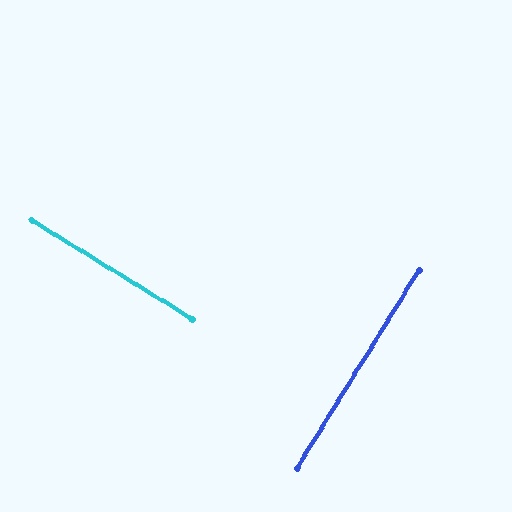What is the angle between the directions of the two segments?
Approximately 90 degrees.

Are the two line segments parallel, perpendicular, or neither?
Perpendicular — they meet at approximately 90°.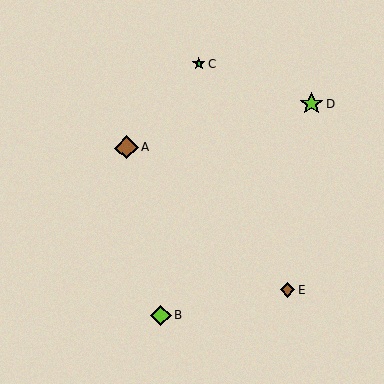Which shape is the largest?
The brown diamond (labeled A) is the largest.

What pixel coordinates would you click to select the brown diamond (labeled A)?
Click at (126, 148) to select the brown diamond A.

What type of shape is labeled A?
Shape A is a brown diamond.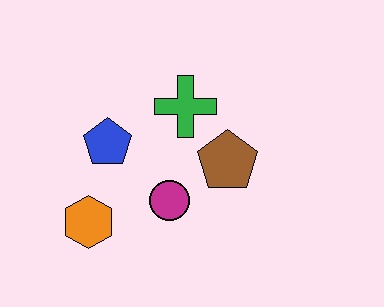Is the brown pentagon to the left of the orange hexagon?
No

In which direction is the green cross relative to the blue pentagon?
The green cross is to the right of the blue pentagon.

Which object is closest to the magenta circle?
The brown pentagon is closest to the magenta circle.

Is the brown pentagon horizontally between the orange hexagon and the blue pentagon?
No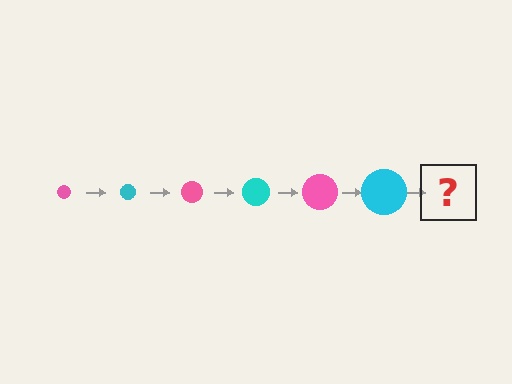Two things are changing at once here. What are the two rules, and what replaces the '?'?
The two rules are that the circle grows larger each step and the color cycles through pink and cyan. The '?' should be a pink circle, larger than the previous one.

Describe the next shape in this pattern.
It should be a pink circle, larger than the previous one.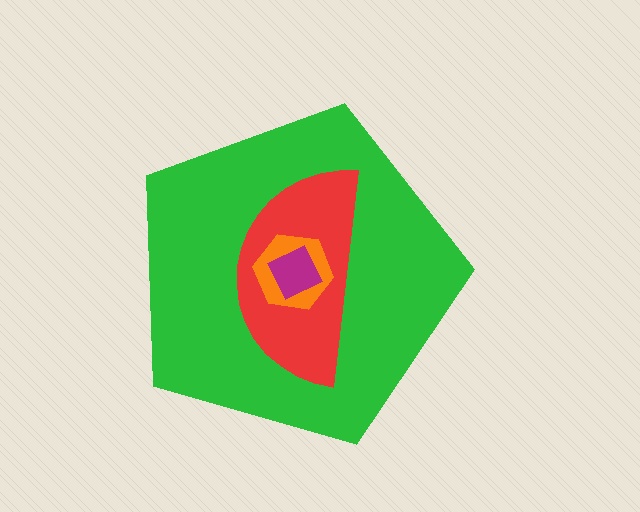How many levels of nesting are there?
4.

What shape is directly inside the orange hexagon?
The magenta square.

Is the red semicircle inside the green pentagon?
Yes.